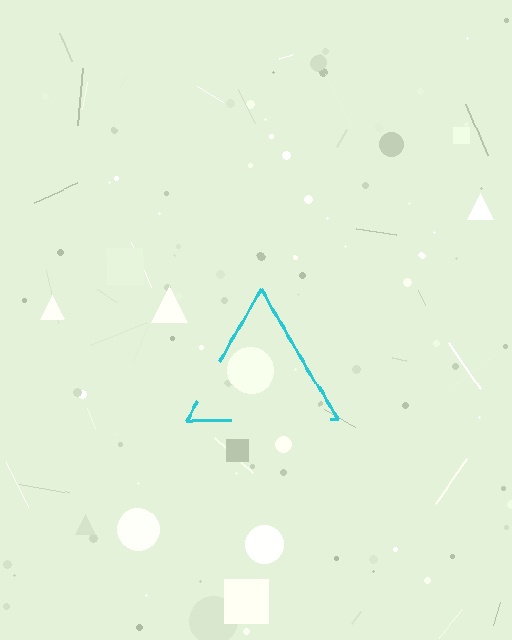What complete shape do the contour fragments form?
The contour fragments form a triangle.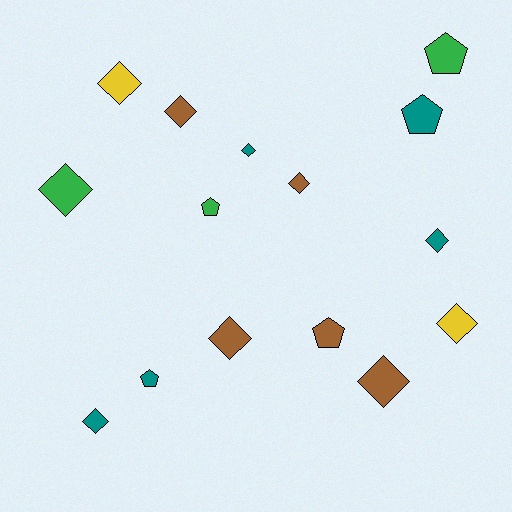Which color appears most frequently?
Teal, with 5 objects.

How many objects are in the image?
There are 15 objects.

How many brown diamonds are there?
There are 4 brown diamonds.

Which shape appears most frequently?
Diamond, with 10 objects.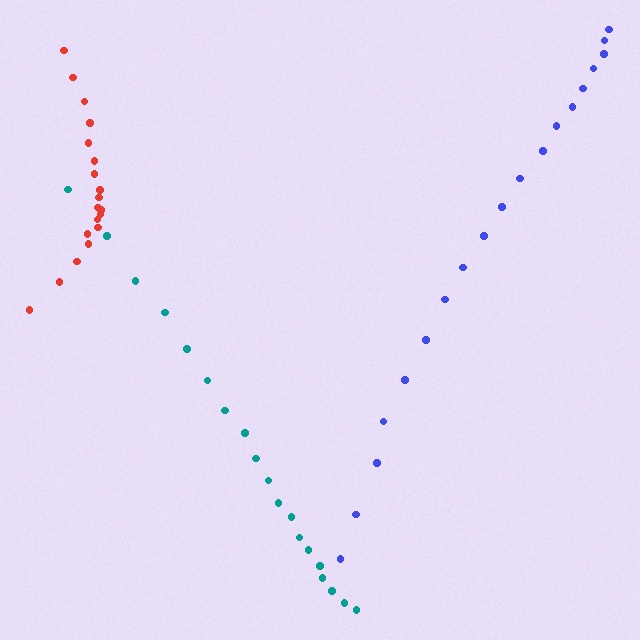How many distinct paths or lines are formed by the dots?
There are 3 distinct paths.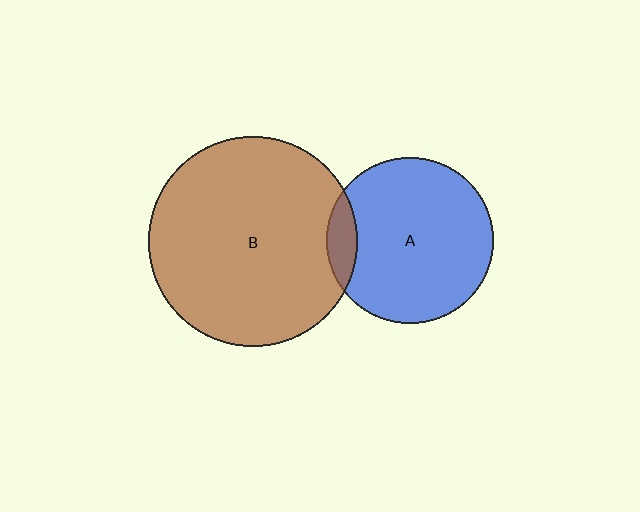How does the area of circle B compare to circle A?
Approximately 1.6 times.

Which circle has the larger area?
Circle B (brown).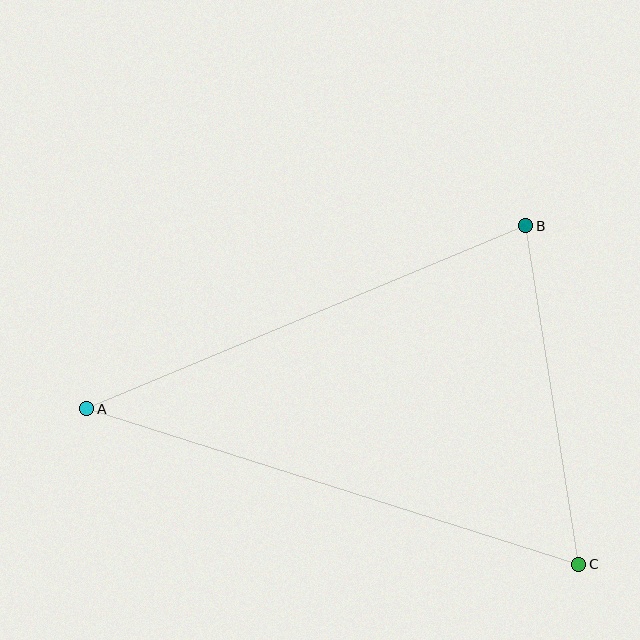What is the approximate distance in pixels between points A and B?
The distance between A and B is approximately 475 pixels.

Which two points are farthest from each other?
Points A and C are farthest from each other.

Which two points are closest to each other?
Points B and C are closest to each other.